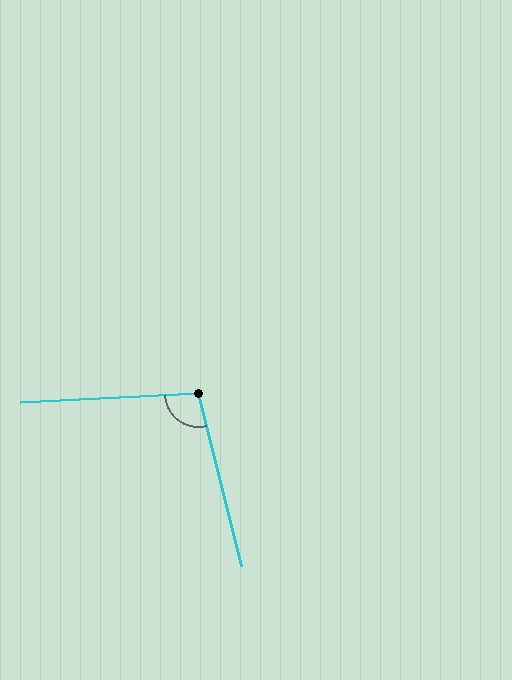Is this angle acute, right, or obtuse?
It is obtuse.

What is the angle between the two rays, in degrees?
Approximately 101 degrees.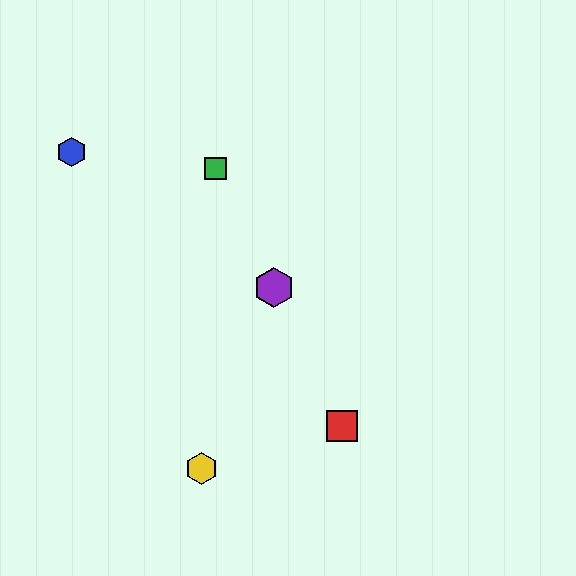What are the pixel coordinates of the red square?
The red square is at (342, 426).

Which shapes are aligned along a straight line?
The red square, the green square, the purple hexagon are aligned along a straight line.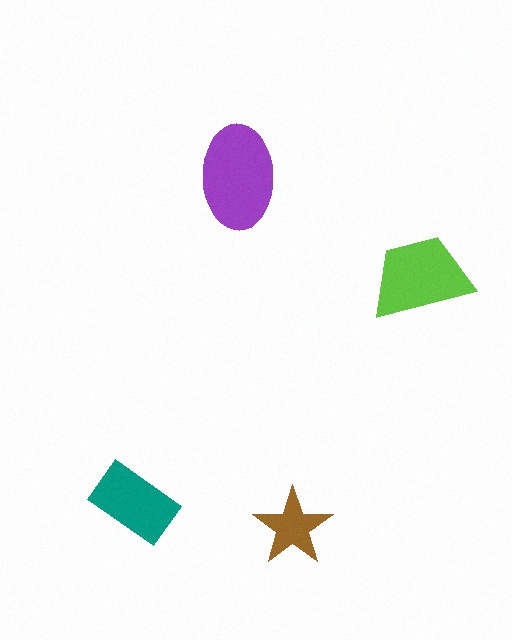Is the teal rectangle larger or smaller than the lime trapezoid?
Smaller.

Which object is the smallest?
The brown star.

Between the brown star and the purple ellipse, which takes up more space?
The purple ellipse.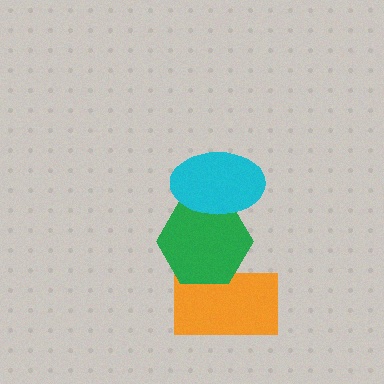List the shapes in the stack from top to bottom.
From top to bottom: the cyan ellipse, the green hexagon, the orange rectangle.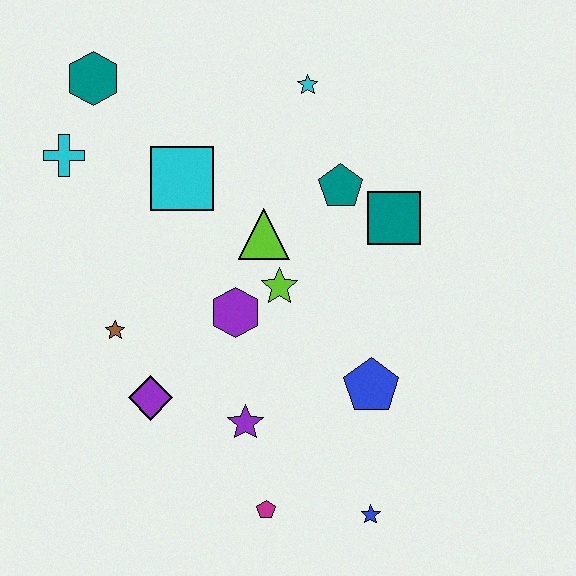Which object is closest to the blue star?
The magenta pentagon is closest to the blue star.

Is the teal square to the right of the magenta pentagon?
Yes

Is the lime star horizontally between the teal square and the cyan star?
No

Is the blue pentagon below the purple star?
No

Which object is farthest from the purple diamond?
The cyan star is farthest from the purple diamond.